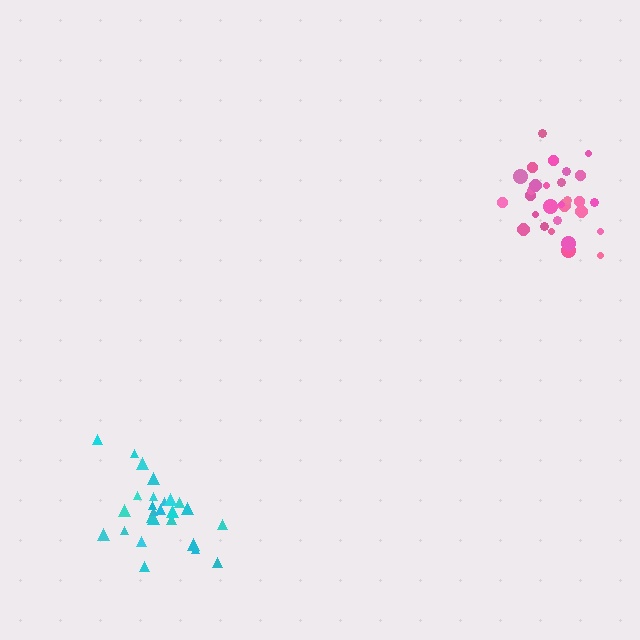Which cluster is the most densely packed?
Pink.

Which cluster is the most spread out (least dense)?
Cyan.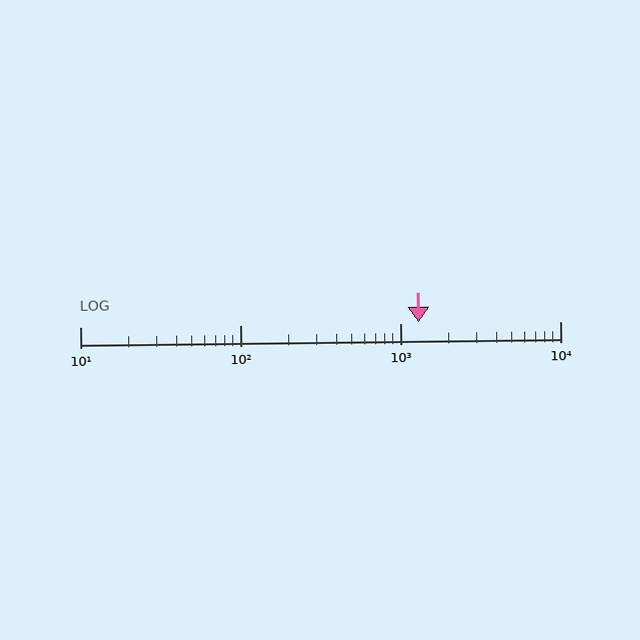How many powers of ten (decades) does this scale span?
The scale spans 3 decades, from 10 to 10000.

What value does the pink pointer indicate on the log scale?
The pointer indicates approximately 1300.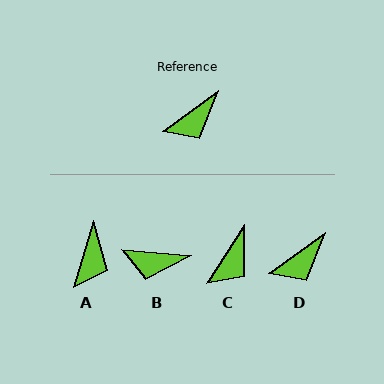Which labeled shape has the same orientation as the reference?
D.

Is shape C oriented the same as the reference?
No, it is off by about 21 degrees.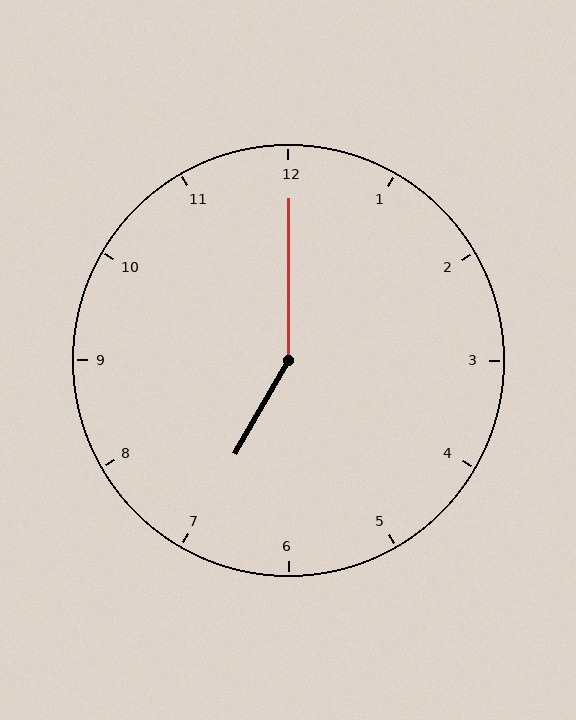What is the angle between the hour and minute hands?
Approximately 150 degrees.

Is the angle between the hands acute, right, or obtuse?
It is obtuse.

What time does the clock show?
7:00.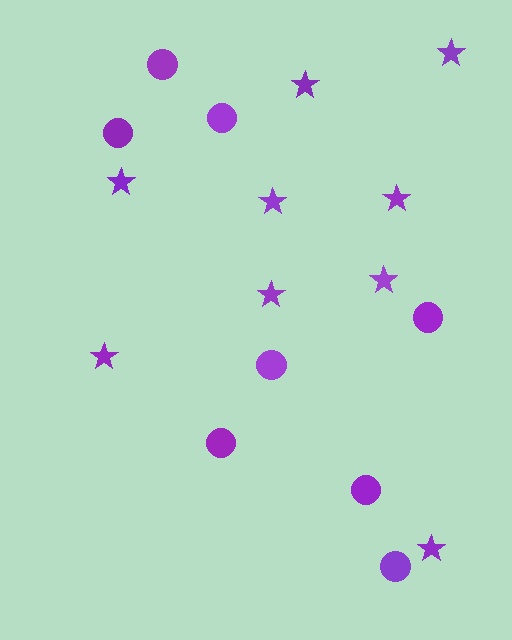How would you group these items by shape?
There are 2 groups: one group of stars (9) and one group of circles (8).